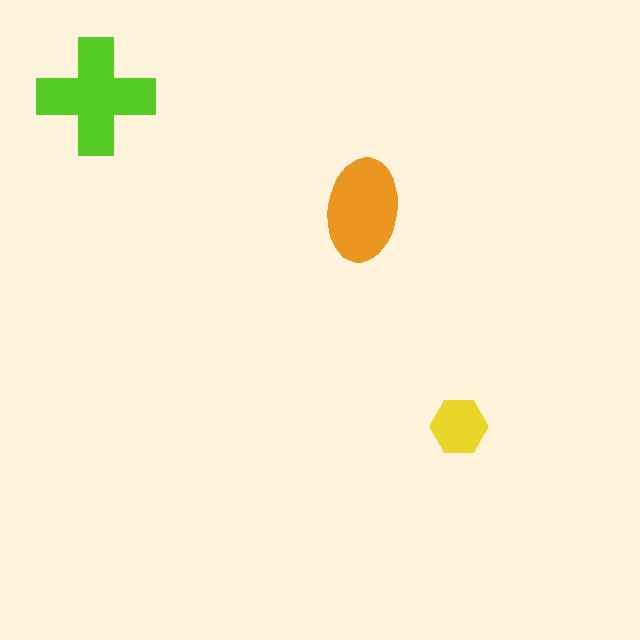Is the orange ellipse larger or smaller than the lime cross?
Smaller.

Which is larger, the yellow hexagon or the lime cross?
The lime cross.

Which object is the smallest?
The yellow hexagon.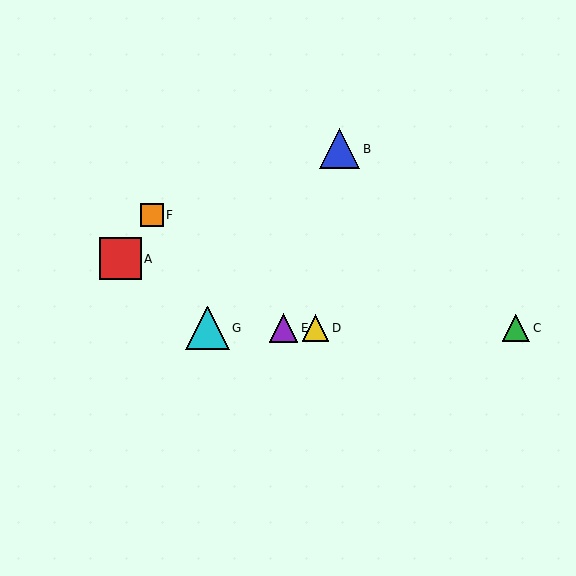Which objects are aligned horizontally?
Objects C, D, E, G are aligned horizontally.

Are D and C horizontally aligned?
Yes, both are at y≈328.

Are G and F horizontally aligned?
No, G is at y≈328 and F is at y≈215.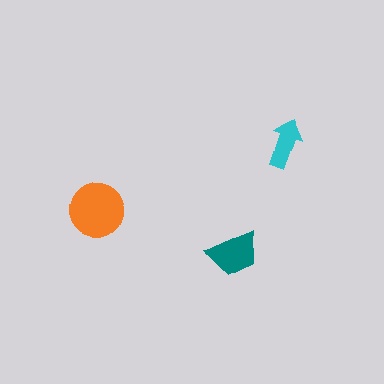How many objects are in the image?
There are 3 objects in the image.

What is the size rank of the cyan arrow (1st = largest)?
3rd.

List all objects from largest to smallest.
The orange circle, the teal trapezoid, the cyan arrow.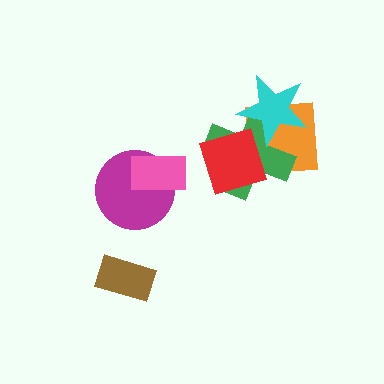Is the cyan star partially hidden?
No, no other shape covers it.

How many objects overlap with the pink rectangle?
1 object overlaps with the pink rectangle.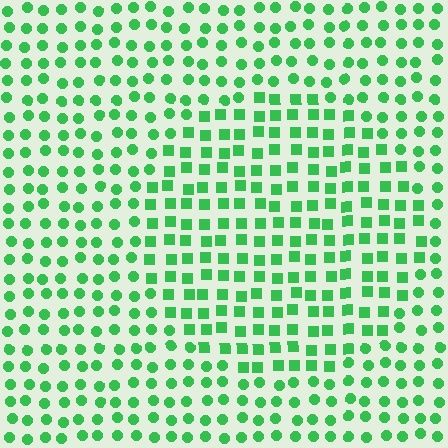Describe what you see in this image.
The image is filled with small green elements arranged in a uniform grid. A circle-shaped region contains squares, while the surrounding area contains circles. The boundary is defined purely by the change in element shape.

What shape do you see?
I see a circle.